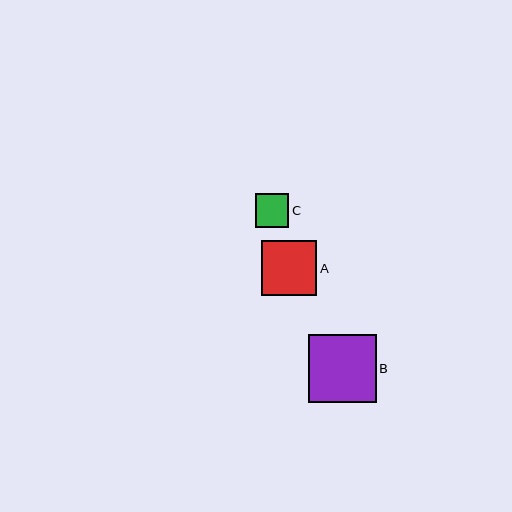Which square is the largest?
Square B is the largest with a size of approximately 68 pixels.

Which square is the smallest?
Square C is the smallest with a size of approximately 34 pixels.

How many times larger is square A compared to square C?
Square A is approximately 1.6 times the size of square C.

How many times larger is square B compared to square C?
Square B is approximately 2.0 times the size of square C.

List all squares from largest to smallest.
From largest to smallest: B, A, C.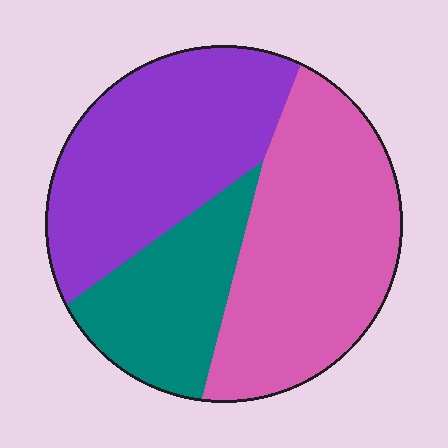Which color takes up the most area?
Pink, at roughly 40%.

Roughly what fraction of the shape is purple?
Purple takes up about three eighths (3/8) of the shape.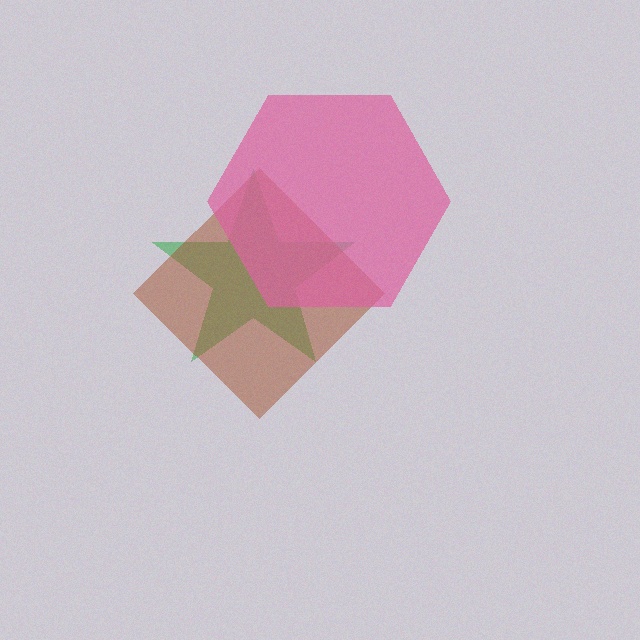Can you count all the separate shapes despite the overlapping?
Yes, there are 3 separate shapes.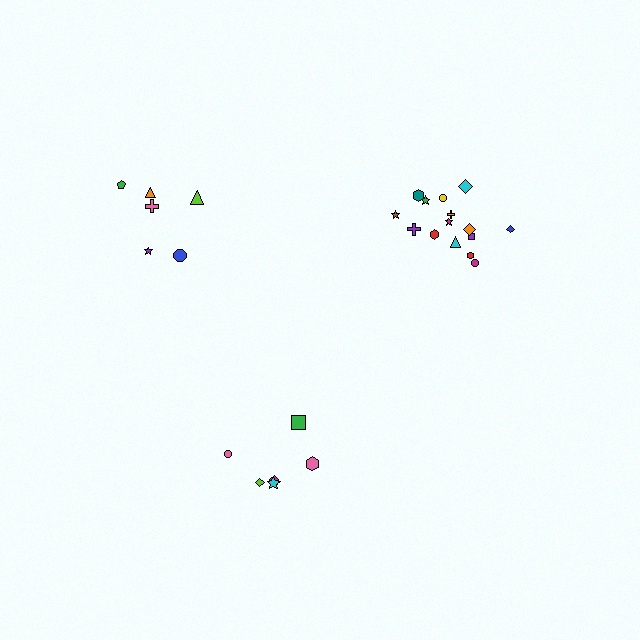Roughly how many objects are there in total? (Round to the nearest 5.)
Roughly 25 objects in total.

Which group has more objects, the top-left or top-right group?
The top-right group.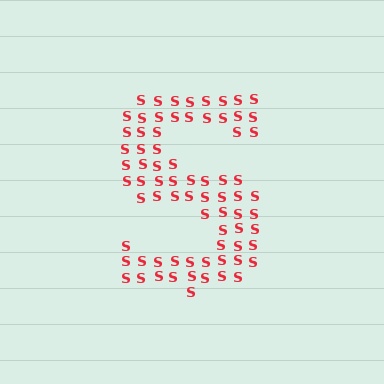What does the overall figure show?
The overall figure shows the letter S.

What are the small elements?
The small elements are letter S's.